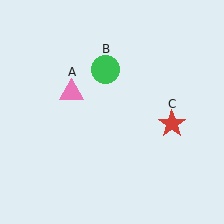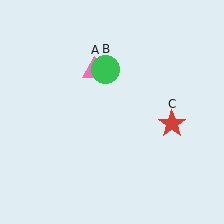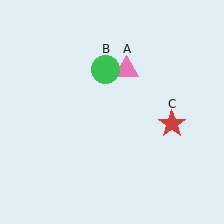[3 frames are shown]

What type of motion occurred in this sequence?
The pink triangle (object A) rotated clockwise around the center of the scene.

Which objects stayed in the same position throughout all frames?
Green circle (object B) and red star (object C) remained stationary.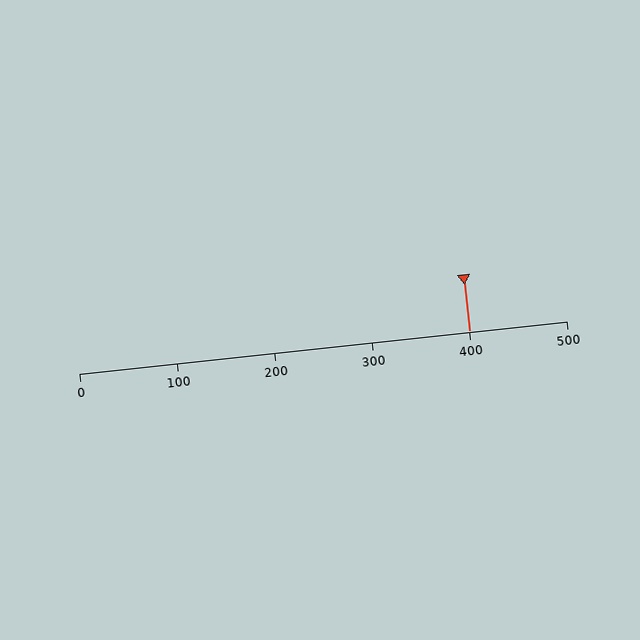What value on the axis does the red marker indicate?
The marker indicates approximately 400.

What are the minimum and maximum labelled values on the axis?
The axis runs from 0 to 500.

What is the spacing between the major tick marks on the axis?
The major ticks are spaced 100 apart.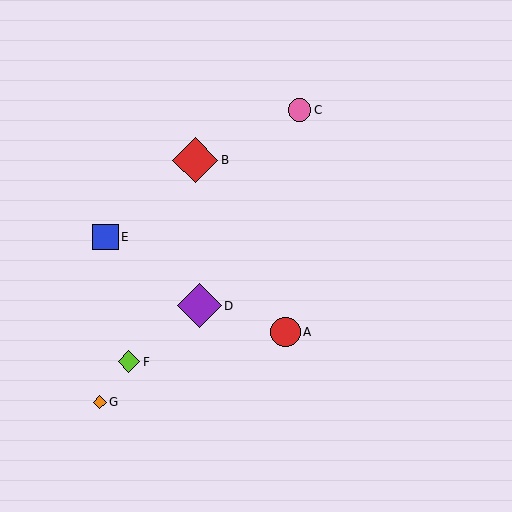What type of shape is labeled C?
Shape C is a pink circle.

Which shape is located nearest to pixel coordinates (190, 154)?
The red diamond (labeled B) at (195, 160) is nearest to that location.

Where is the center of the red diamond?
The center of the red diamond is at (195, 160).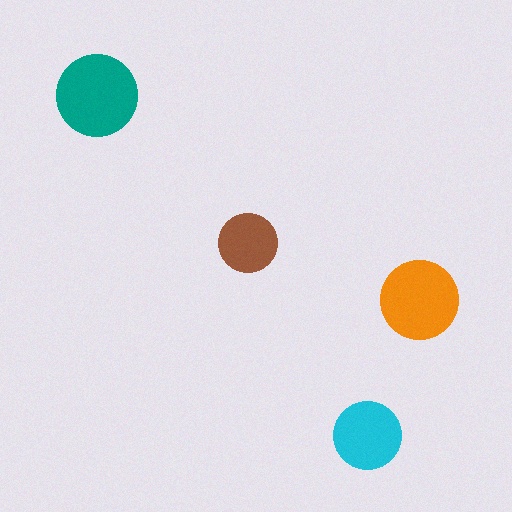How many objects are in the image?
There are 4 objects in the image.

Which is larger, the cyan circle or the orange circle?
The orange one.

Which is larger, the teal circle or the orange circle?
The teal one.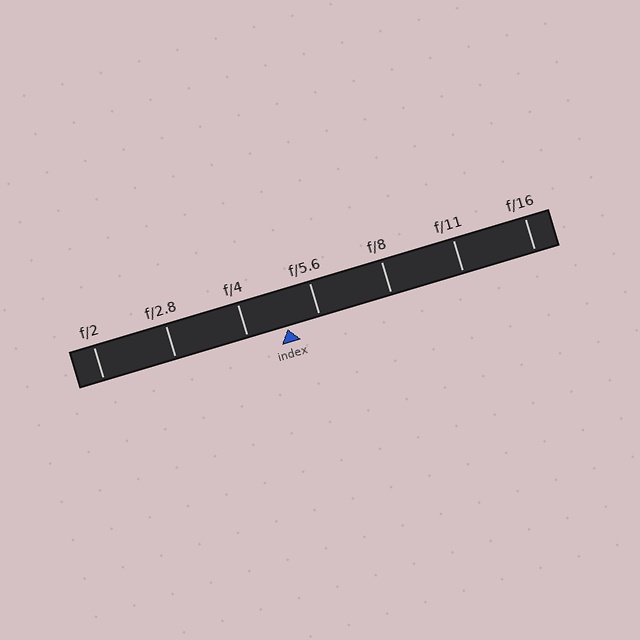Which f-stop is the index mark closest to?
The index mark is closest to f/5.6.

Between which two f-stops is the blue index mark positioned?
The index mark is between f/4 and f/5.6.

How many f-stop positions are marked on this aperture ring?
There are 7 f-stop positions marked.